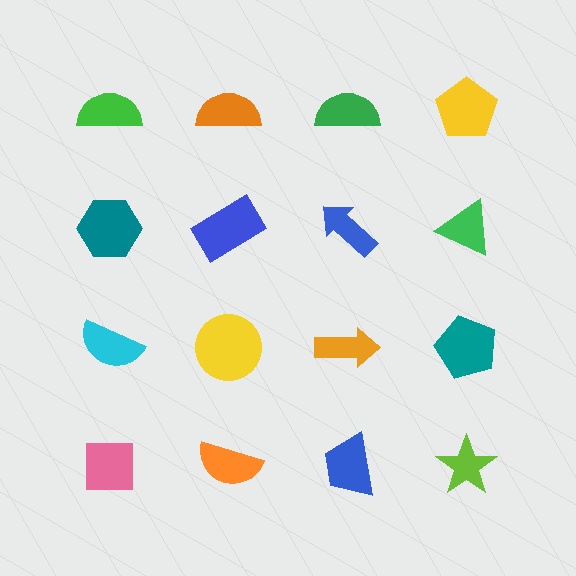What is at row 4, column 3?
A blue trapezoid.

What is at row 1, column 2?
An orange semicircle.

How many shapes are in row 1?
4 shapes.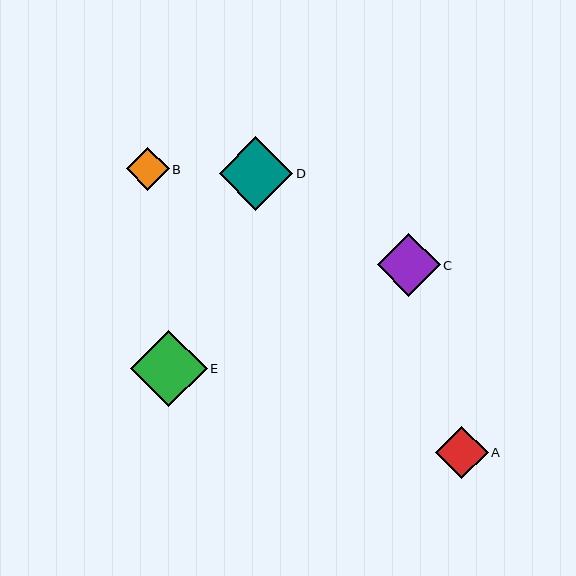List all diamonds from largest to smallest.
From largest to smallest: E, D, C, A, B.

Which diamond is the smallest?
Diamond B is the smallest with a size of approximately 43 pixels.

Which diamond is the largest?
Diamond E is the largest with a size of approximately 76 pixels.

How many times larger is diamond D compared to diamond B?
Diamond D is approximately 1.7 times the size of diamond B.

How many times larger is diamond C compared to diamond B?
Diamond C is approximately 1.5 times the size of diamond B.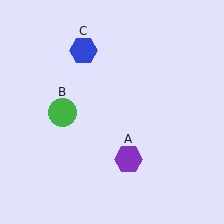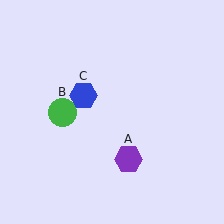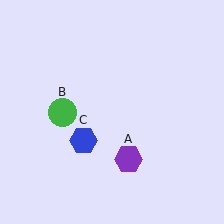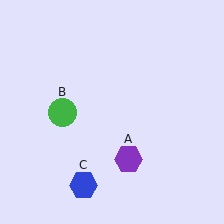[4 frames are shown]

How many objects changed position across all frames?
1 object changed position: blue hexagon (object C).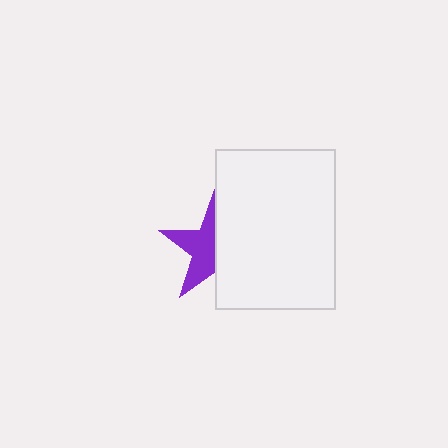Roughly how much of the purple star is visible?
About half of it is visible (roughly 51%).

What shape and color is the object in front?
The object in front is a white rectangle.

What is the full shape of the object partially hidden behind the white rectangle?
The partially hidden object is a purple star.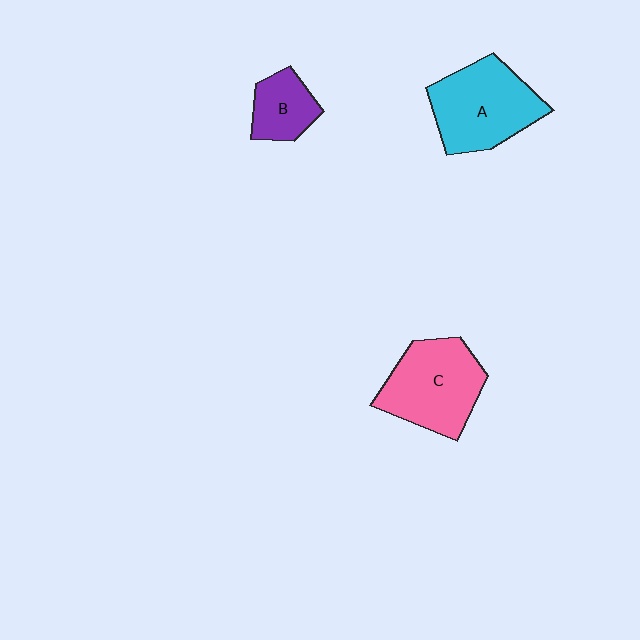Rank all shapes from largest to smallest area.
From largest to smallest: A (cyan), C (pink), B (purple).